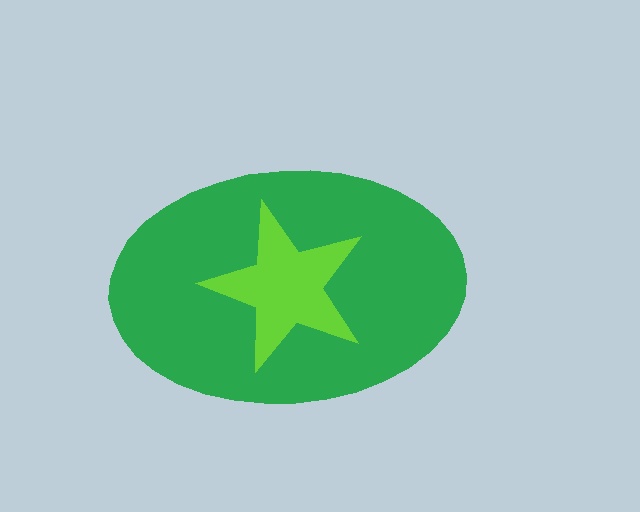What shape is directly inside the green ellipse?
The lime star.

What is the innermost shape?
The lime star.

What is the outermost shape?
The green ellipse.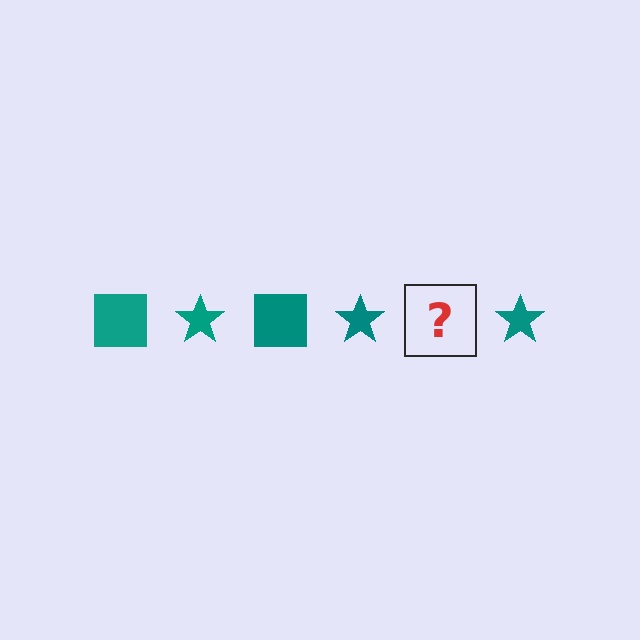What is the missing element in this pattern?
The missing element is a teal square.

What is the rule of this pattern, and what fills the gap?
The rule is that the pattern cycles through square, star shapes in teal. The gap should be filled with a teal square.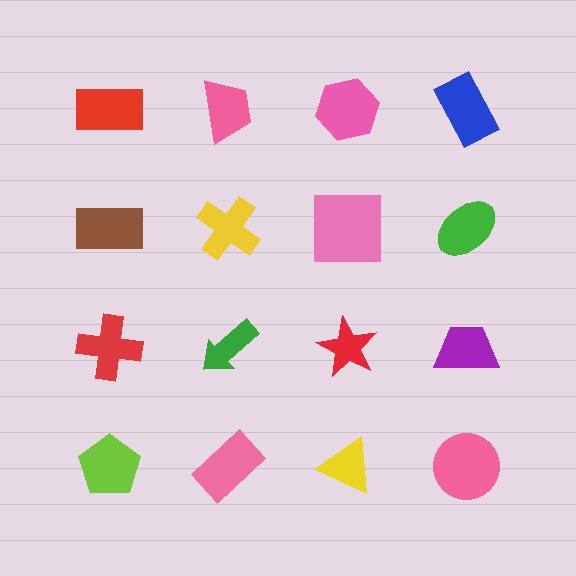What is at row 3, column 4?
A purple trapezoid.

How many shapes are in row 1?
4 shapes.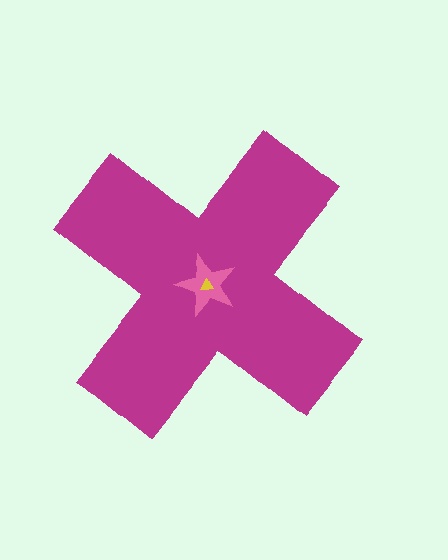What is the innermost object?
The yellow triangle.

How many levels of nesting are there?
3.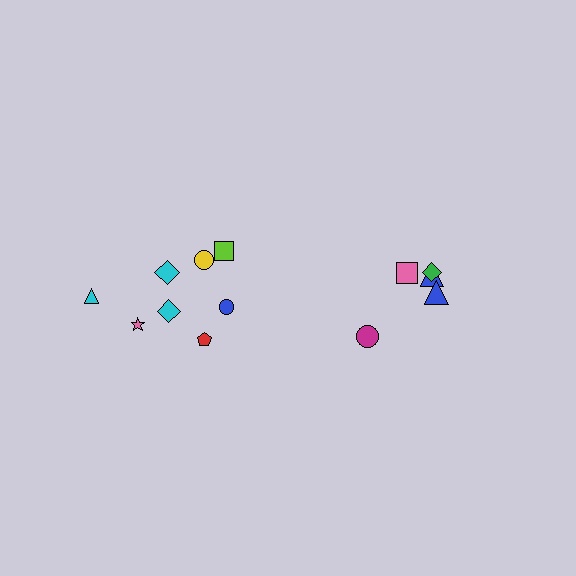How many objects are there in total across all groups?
There are 13 objects.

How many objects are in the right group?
There are 5 objects.